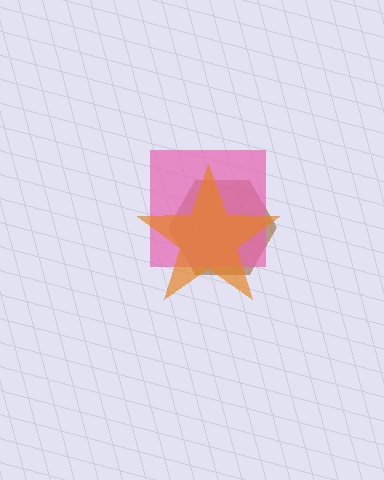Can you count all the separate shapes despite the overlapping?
Yes, there are 3 separate shapes.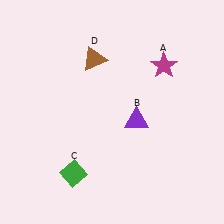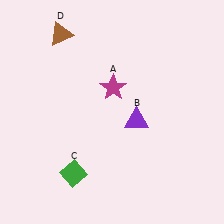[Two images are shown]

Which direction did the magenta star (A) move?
The magenta star (A) moved left.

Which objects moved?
The objects that moved are: the magenta star (A), the brown triangle (D).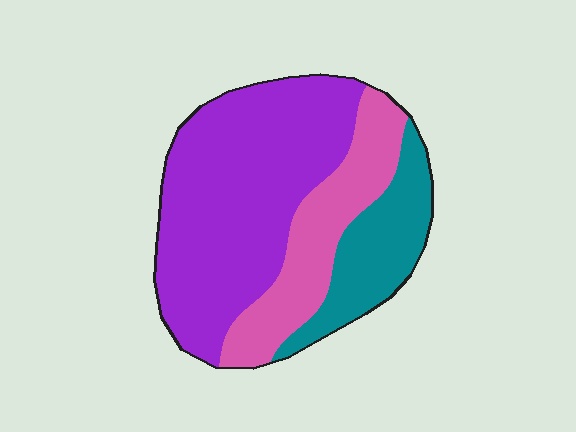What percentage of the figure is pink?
Pink covers 25% of the figure.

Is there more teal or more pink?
Pink.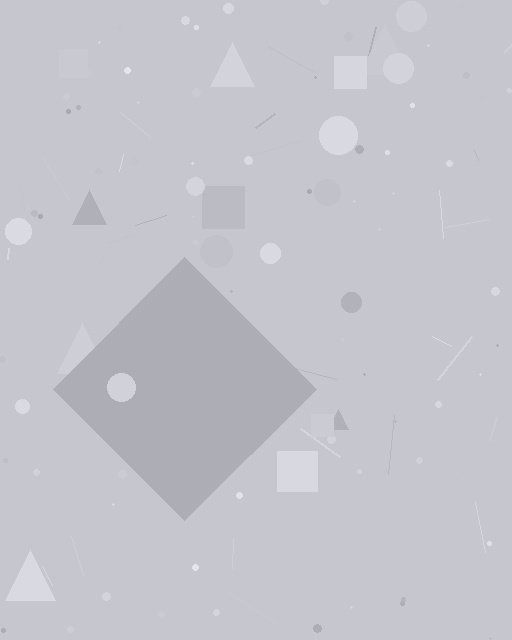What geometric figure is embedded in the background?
A diamond is embedded in the background.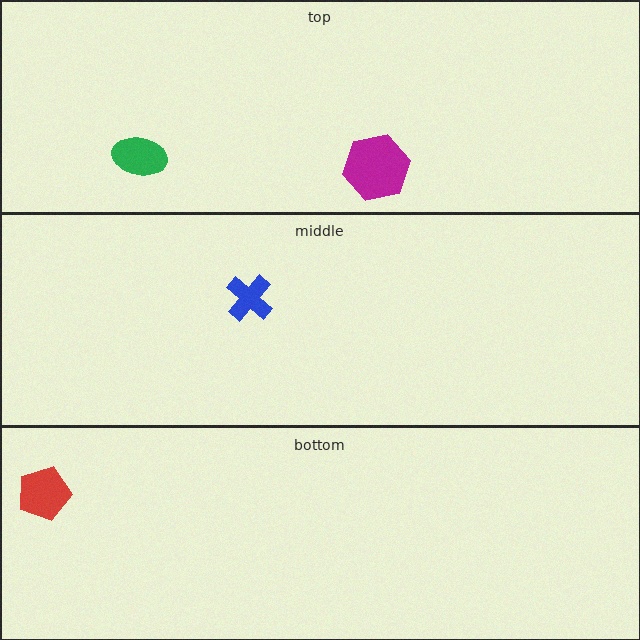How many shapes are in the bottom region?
1.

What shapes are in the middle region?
The blue cross.